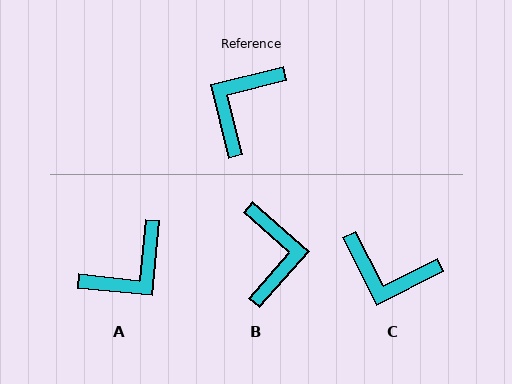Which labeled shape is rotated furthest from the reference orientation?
A, about 160 degrees away.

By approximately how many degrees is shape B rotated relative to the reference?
Approximately 145 degrees clockwise.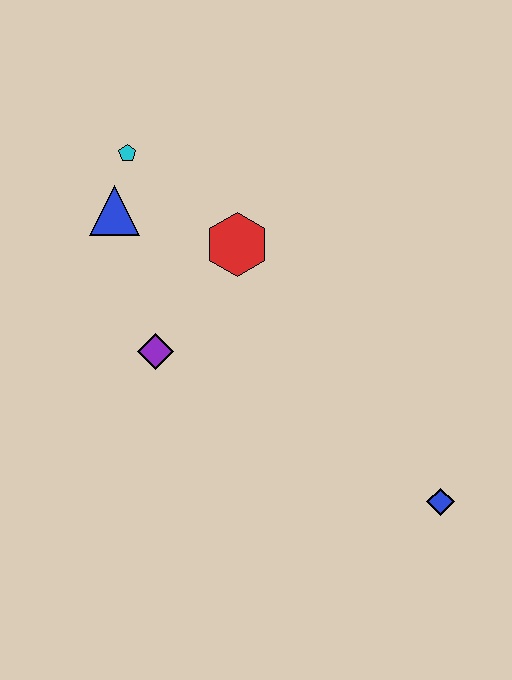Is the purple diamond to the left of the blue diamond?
Yes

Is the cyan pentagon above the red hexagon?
Yes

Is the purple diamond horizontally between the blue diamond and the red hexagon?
No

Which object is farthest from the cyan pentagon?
The blue diamond is farthest from the cyan pentagon.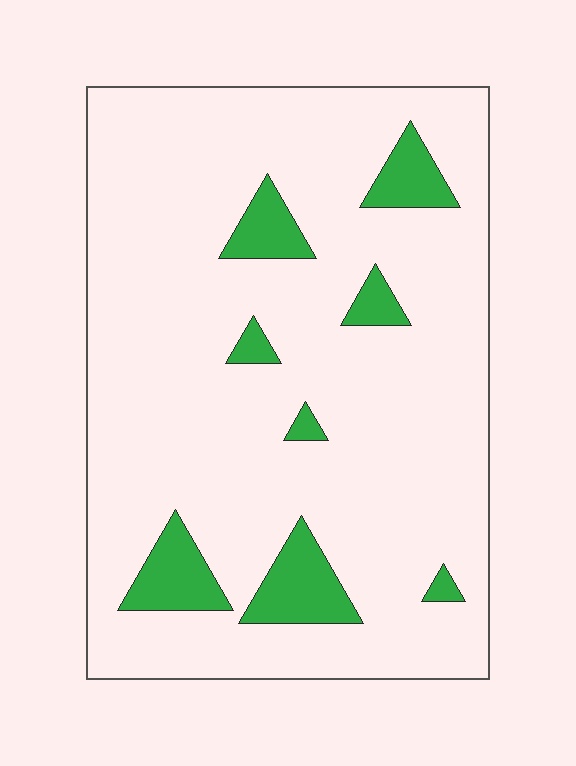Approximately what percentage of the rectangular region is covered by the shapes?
Approximately 10%.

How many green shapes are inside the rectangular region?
8.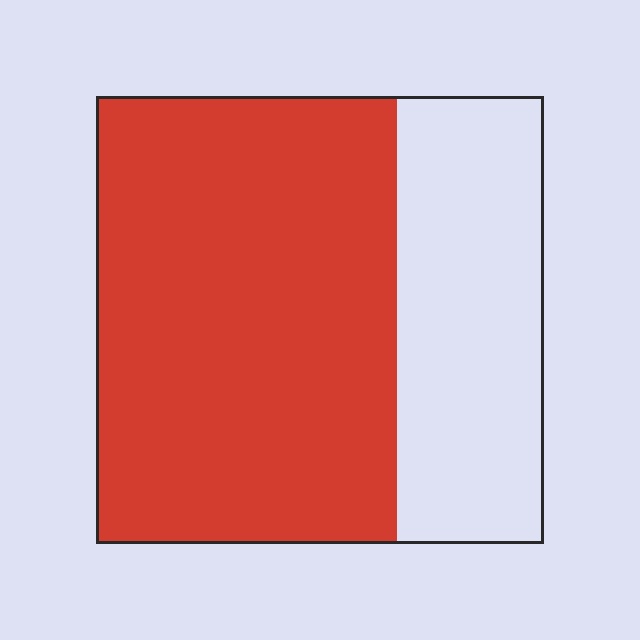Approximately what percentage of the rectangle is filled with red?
Approximately 65%.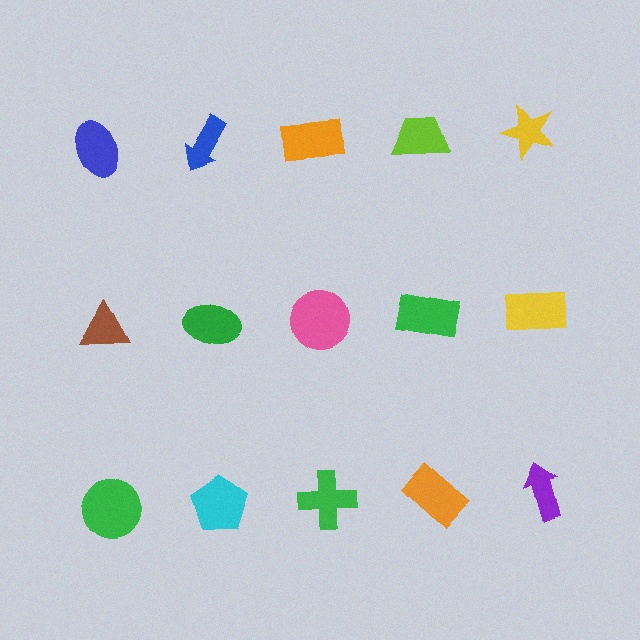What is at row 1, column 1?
A blue ellipse.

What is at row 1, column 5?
A yellow star.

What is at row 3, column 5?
A purple arrow.